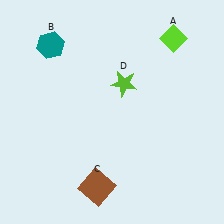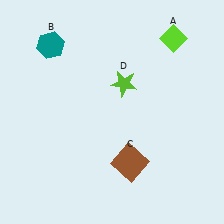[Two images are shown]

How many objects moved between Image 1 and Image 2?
1 object moved between the two images.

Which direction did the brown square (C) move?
The brown square (C) moved right.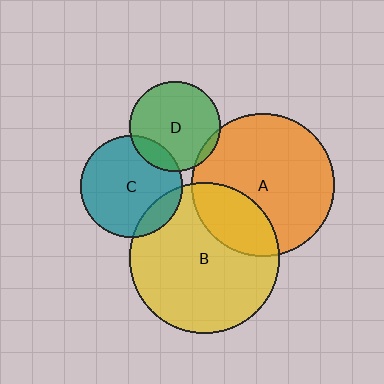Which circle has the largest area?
Circle B (yellow).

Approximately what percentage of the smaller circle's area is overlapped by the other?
Approximately 15%.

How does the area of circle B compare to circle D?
Approximately 2.8 times.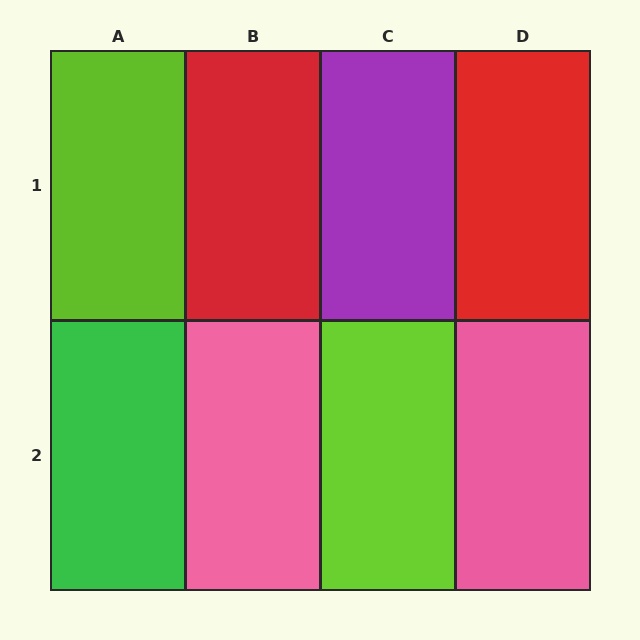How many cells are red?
2 cells are red.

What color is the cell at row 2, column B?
Pink.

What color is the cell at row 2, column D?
Pink.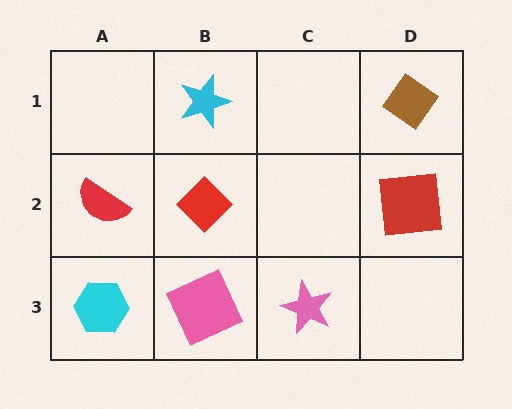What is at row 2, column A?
A red semicircle.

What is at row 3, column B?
A pink square.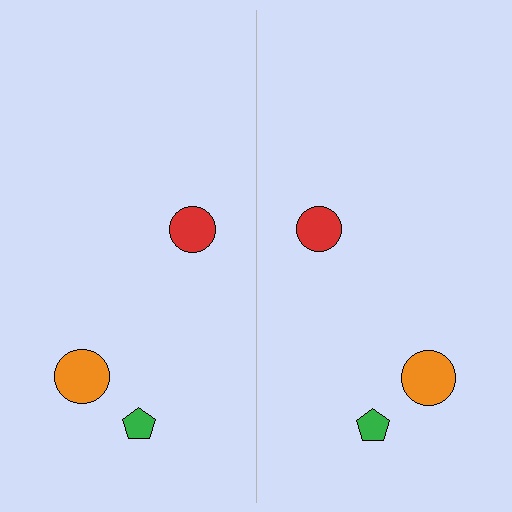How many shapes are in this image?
There are 6 shapes in this image.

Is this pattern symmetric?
Yes, this pattern has bilateral (reflection) symmetry.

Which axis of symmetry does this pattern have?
The pattern has a vertical axis of symmetry running through the center of the image.